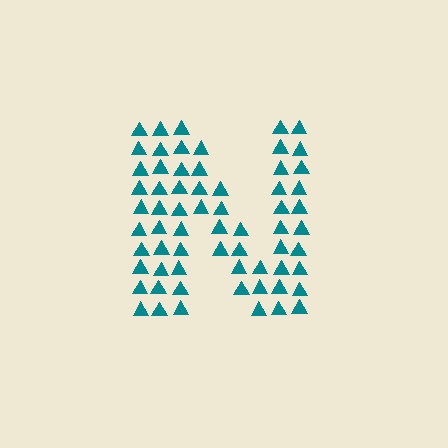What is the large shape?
The large shape is the letter N.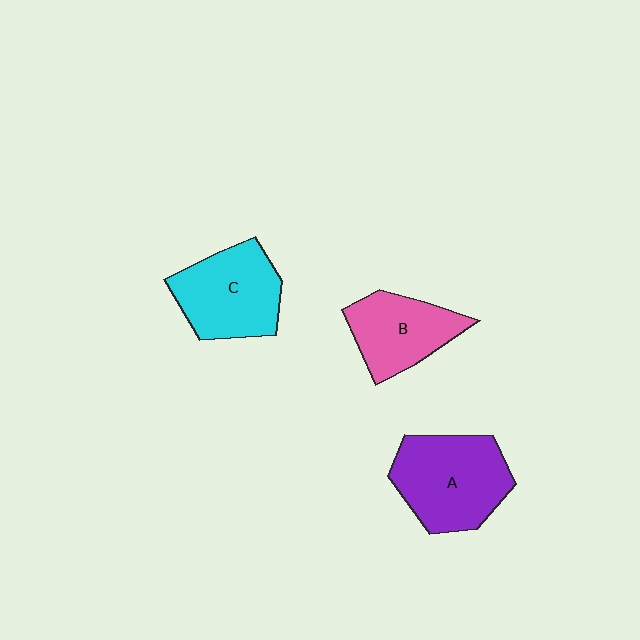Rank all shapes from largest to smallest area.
From largest to smallest: A (purple), C (cyan), B (pink).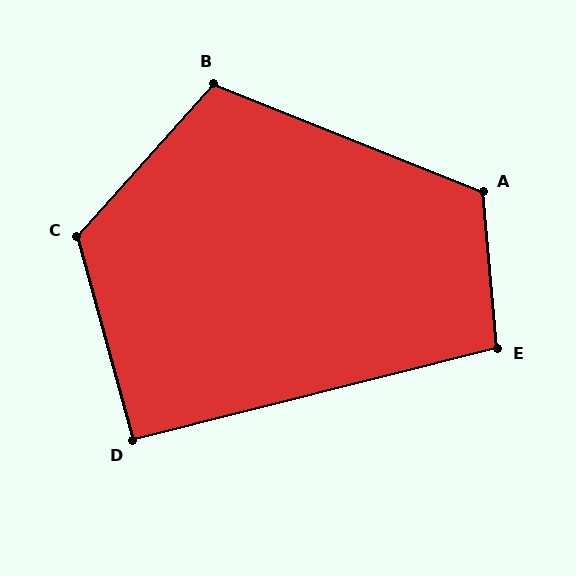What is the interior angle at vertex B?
Approximately 110 degrees (obtuse).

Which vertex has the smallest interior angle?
D, at approximately 91 degrees.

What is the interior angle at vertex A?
Approximately 117 degrees (obtuse).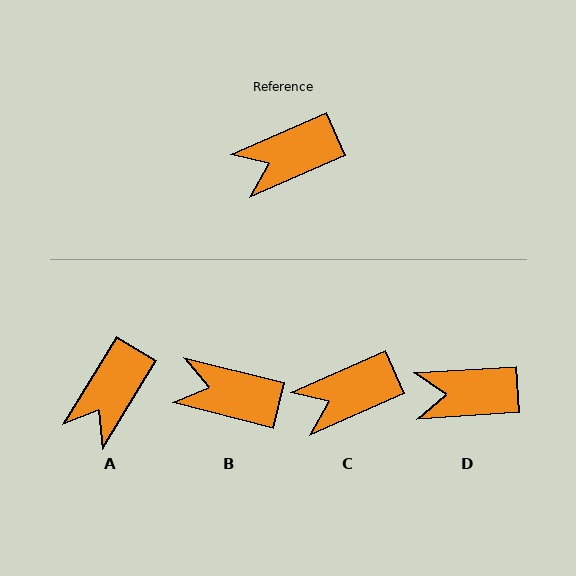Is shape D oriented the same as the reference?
No, it is off by about 20 degrees.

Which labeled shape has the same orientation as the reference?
C.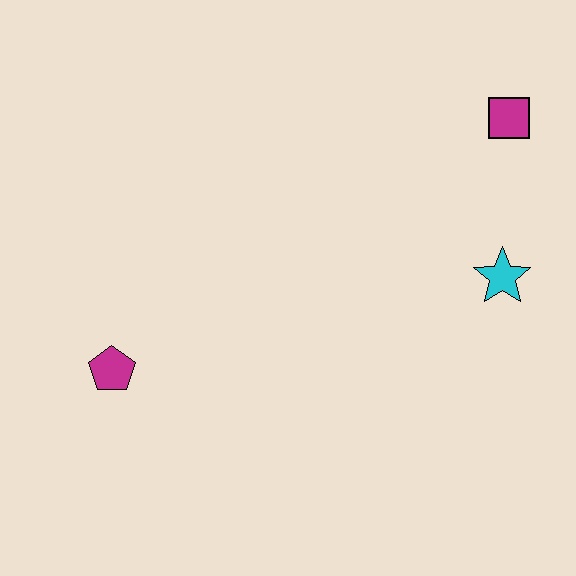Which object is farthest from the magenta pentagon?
The magenta square is farthest from the magenta pentagon.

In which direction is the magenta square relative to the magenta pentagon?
The magenta square is to the right of the magenta pentagon.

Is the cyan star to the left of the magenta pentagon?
No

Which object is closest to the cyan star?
The magenta square is closest to the cyan star.